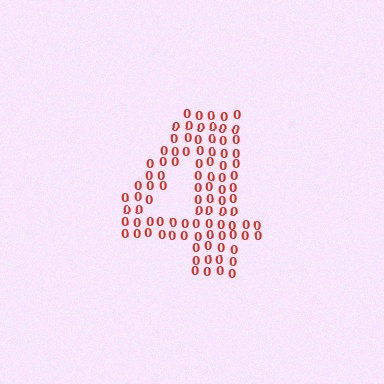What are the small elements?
The small elements are digit 0's.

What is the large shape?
The large shape is the digit 4.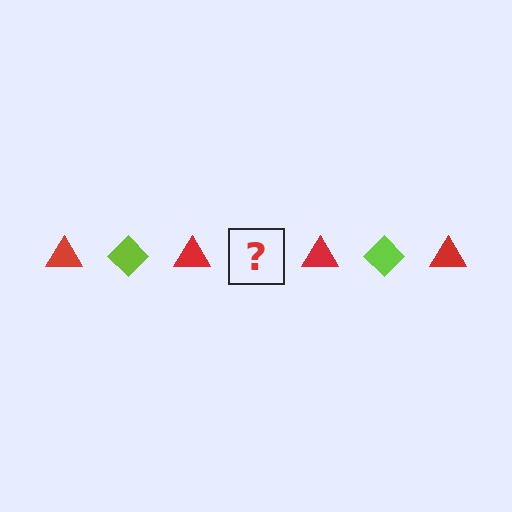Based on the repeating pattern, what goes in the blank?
The blank should be a lime diamond.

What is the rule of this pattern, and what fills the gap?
The rule is that the pattern alternates between red triangle and lime diamond. The gap should be filled with a lime diamond.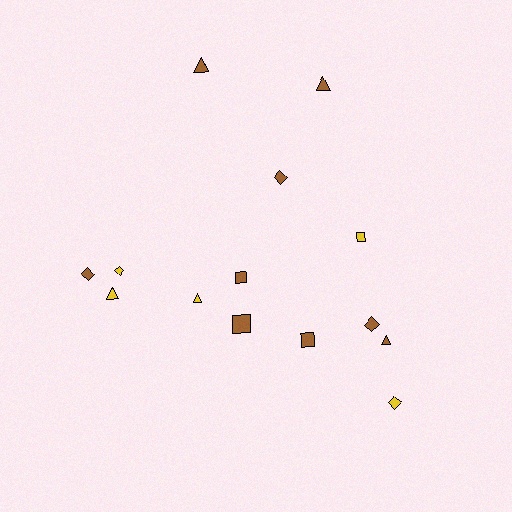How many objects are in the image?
There are 14 objects.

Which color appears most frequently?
Brown, with 9 objects.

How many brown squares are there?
There are 3 brown squares.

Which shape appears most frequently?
Diamond, with 5 objects.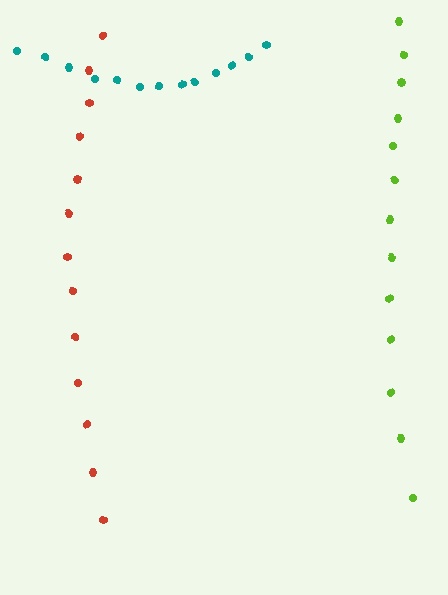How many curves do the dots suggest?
There are 3 distinct paths.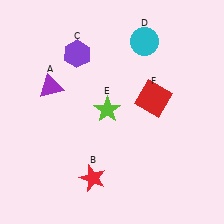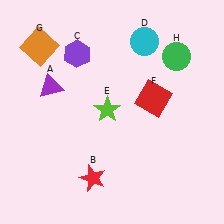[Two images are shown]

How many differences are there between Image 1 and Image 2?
There are 2 differences between the two images.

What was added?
An orange square (G), a green circle (H) were added in Image 2.